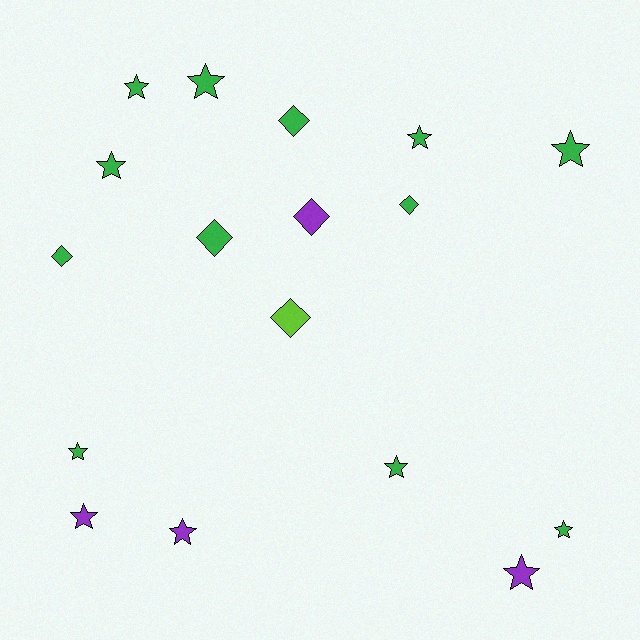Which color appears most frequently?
Green, with 12 objects.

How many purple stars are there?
There are 3 purple stars.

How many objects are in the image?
There are 17 objects.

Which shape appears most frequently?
Star, with 11 objects.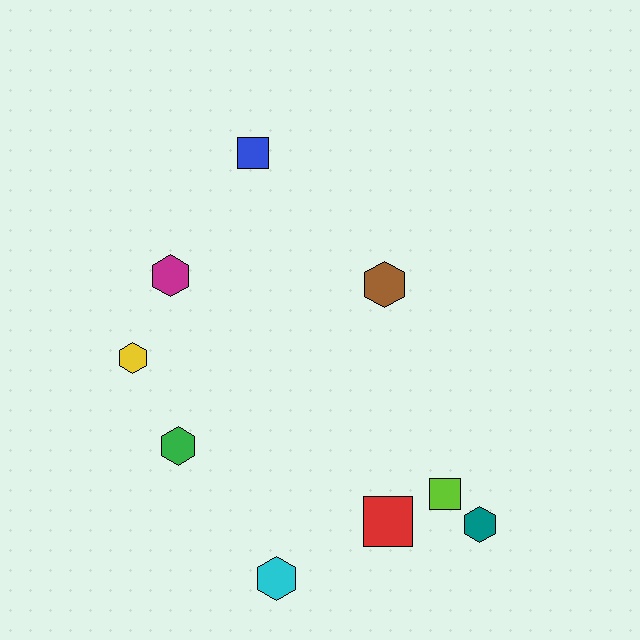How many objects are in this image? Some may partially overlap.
There are 9 objects.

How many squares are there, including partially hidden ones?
There are 3 squares.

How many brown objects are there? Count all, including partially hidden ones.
There is 1 brown object.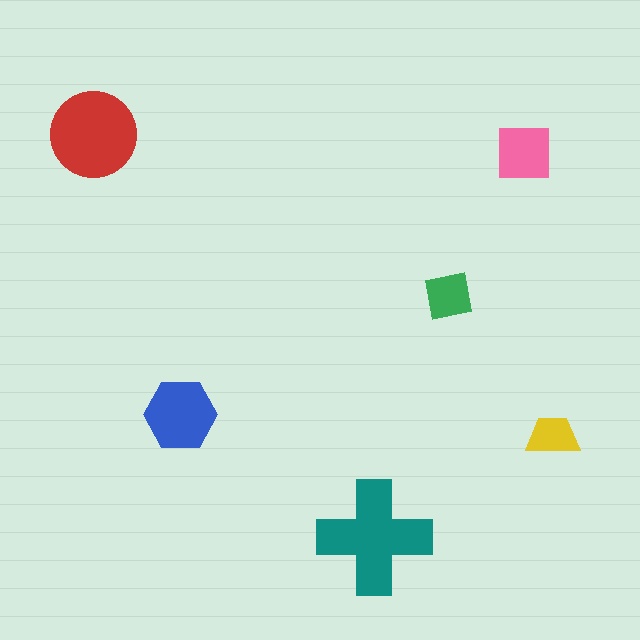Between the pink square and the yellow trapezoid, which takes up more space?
The pink square.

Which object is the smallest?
The yellow trapezoid.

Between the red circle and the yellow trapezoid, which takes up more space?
The red circle.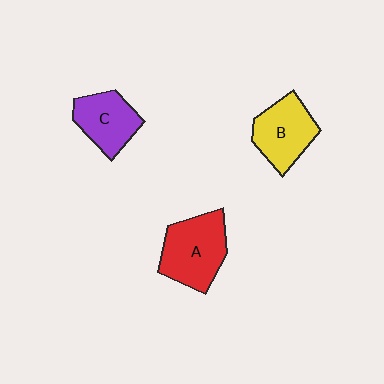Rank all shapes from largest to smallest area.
From largest to smallest: A (red), B (yellow), C (purple).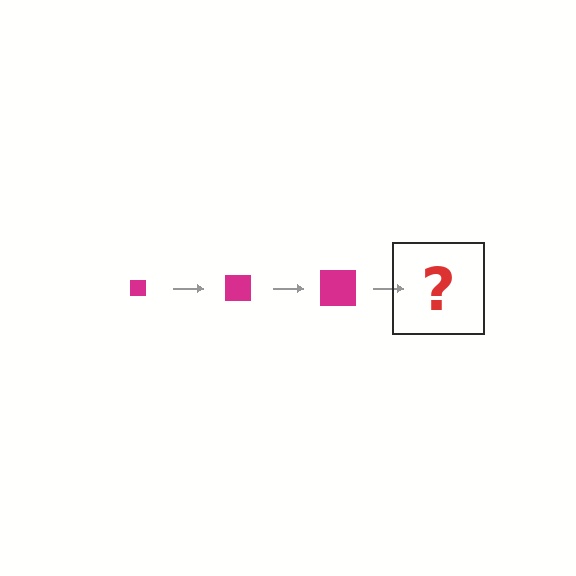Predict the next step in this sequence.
The next step is a magenta square, larger than the previous one.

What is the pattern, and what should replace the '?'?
The pattern is that the square gets progressively larger each step. The '?' should be a magenta square, larger than the previous one.